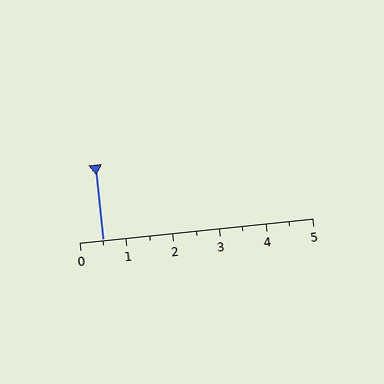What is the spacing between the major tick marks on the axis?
The major ticks are spaced 1 apart.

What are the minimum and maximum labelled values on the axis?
The axis runs from 0 to 5.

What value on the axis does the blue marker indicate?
The marker indicates approximately 0.5.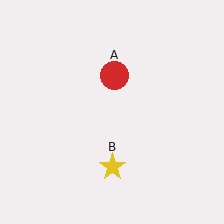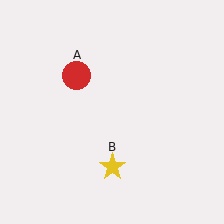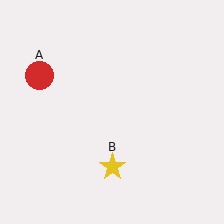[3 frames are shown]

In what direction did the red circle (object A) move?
The red circle (object A) moved left.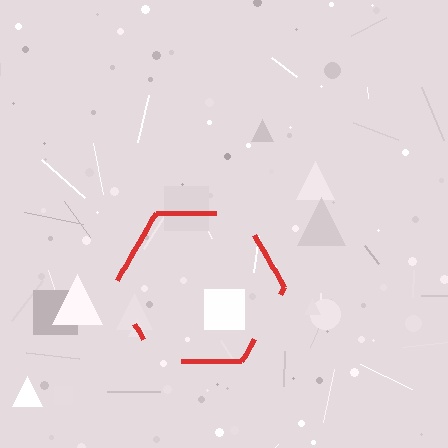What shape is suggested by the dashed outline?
The dashed outline suggests a hexagon.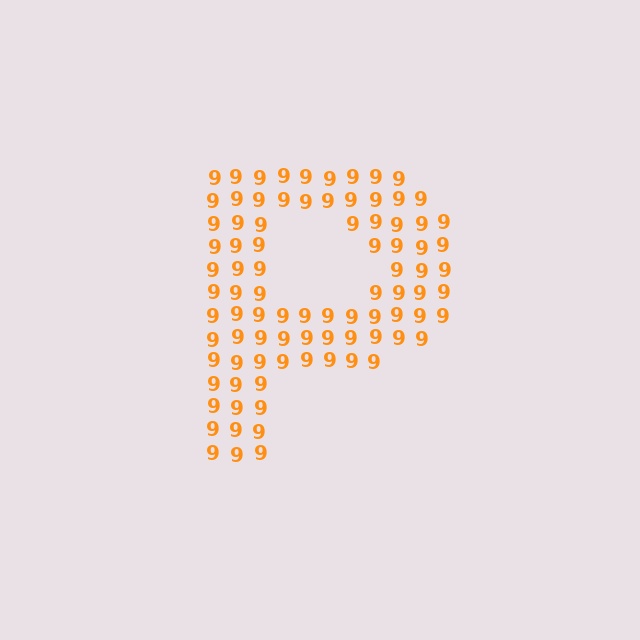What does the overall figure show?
The overall figure shows the letter P.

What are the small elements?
The small elements are digit 9's.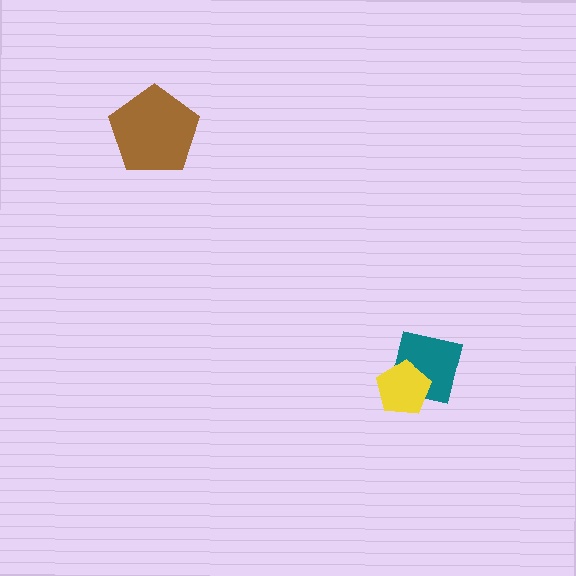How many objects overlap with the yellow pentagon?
1 object overlaps with the yellow pentagon.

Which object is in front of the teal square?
The yellow pentagon is in front of the teal square.